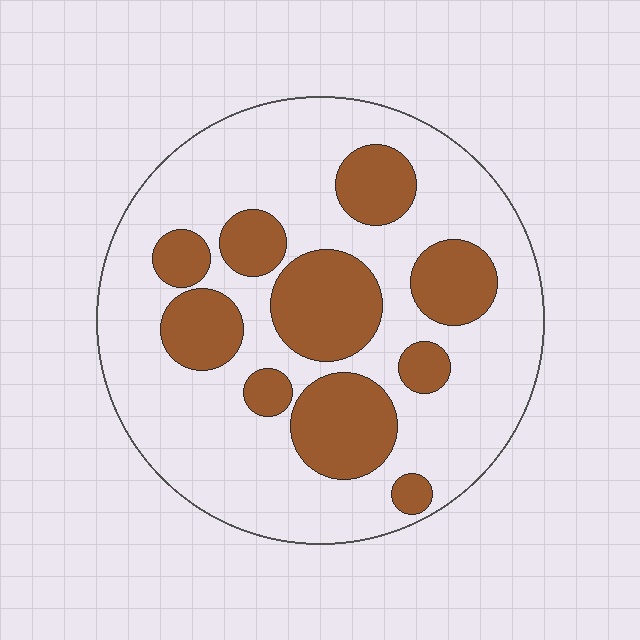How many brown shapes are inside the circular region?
10.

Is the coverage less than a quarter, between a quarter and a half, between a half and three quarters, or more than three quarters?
Between a quarter and a half.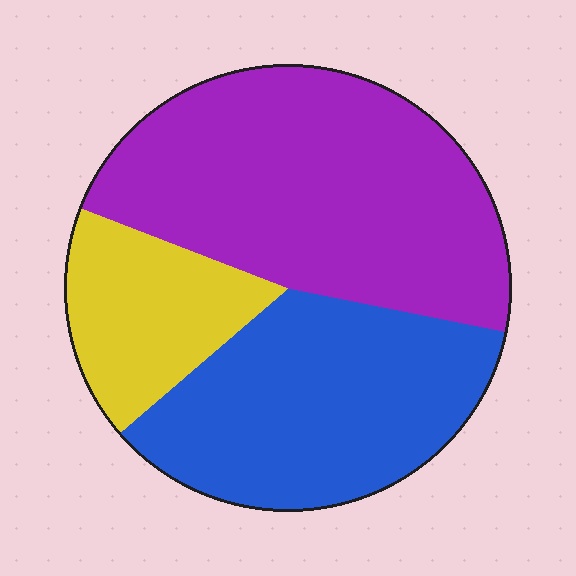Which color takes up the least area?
Yellow, at roughly 15%.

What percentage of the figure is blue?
Blue covers around 35% of the figure.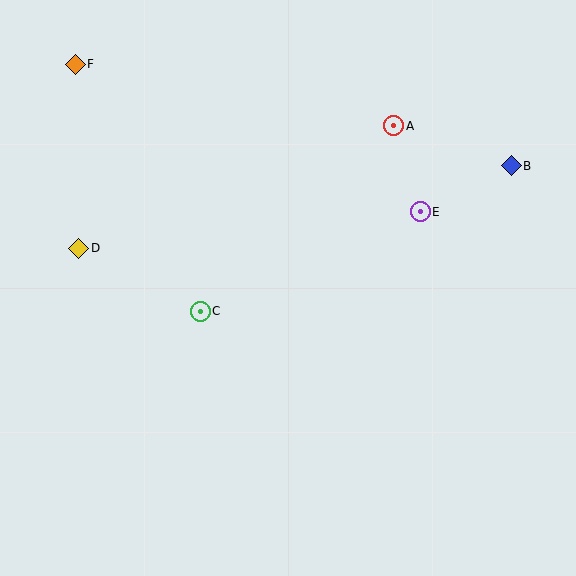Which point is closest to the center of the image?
Point C at (200, 311) is closest to the center.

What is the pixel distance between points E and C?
The distance between E and C is 241 pixels.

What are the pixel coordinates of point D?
Point D is at (79, 248).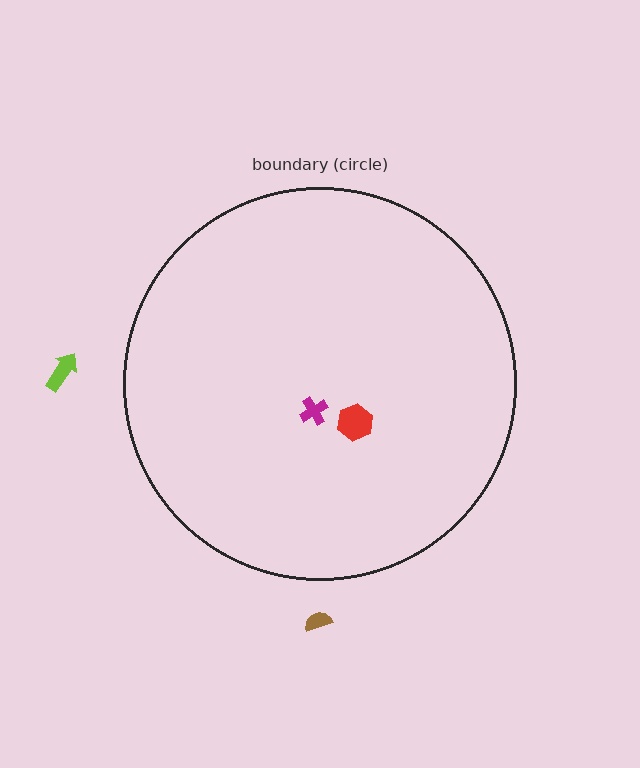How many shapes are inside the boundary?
2 inside, 2 outside.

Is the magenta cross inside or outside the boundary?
Inside.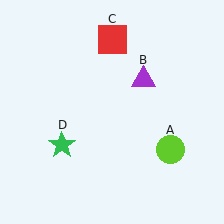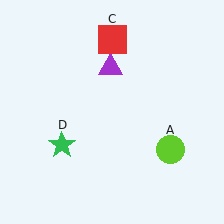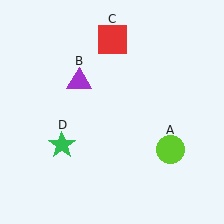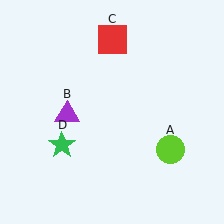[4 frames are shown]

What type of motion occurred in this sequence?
The purple triangle (object B) rotated counterclockwise around the center of the scene.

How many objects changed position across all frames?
1 object changed position: purple triangle (object B).